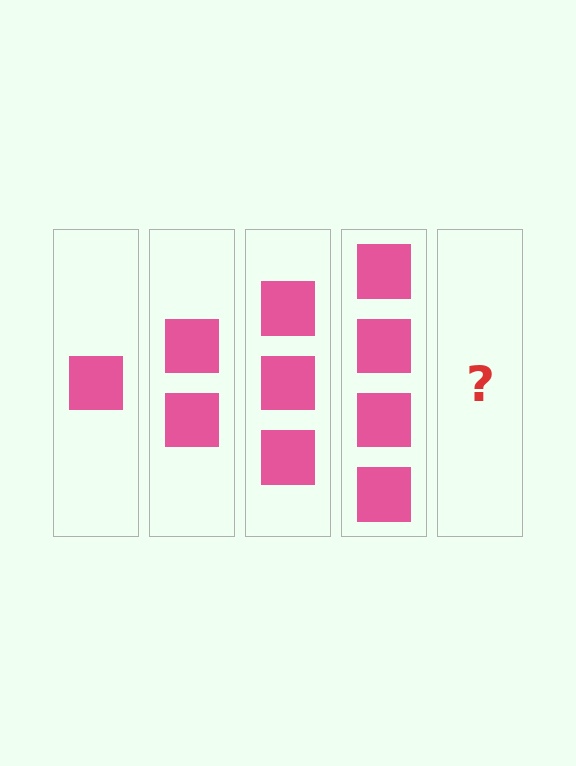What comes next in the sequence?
The next element should be 5 squares.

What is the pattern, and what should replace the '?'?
The pattern is that each step adds one more square. The '?' should be 5 squares.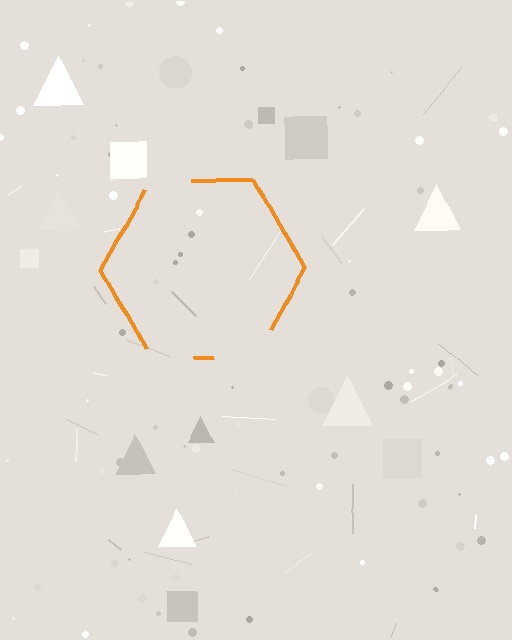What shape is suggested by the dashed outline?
The dashed outline suggests a hexagon.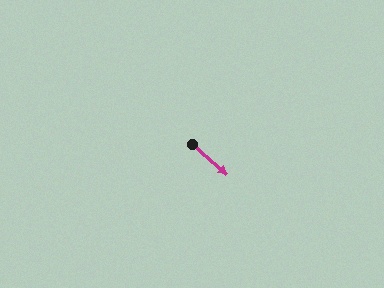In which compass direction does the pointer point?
Southeast.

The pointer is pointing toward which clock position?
Roughly 4 o'clock.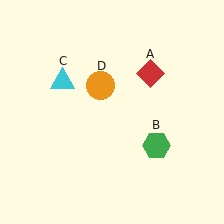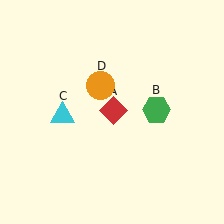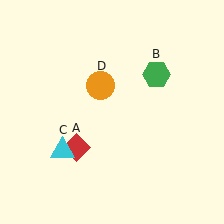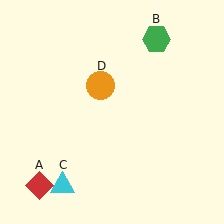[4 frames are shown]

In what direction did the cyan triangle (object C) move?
The cyan triangle (object C) moved down.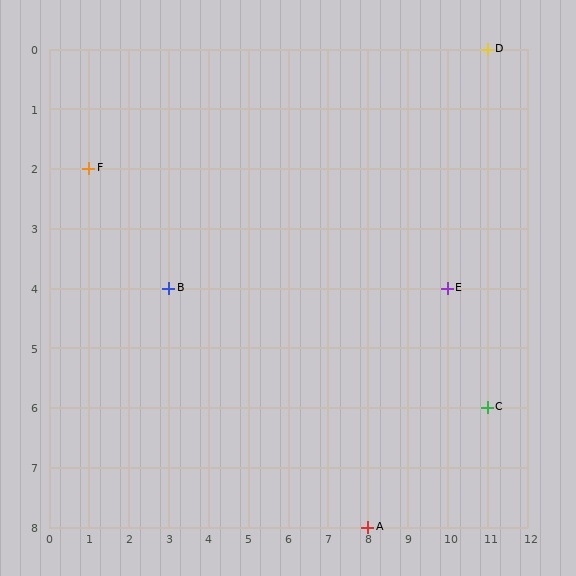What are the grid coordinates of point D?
Point D is at grid coordinates (11, 0).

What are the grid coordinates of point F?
Point F is at grid coordinates (1, 2).